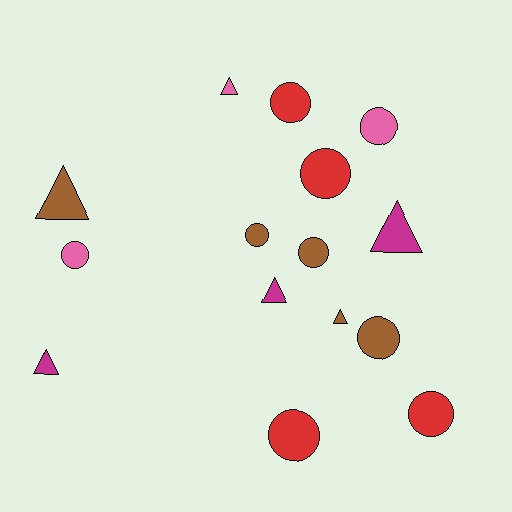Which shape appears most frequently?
Circle, with 9 objects.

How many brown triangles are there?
There are 2 brown triangles.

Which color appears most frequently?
Brown, with 5 objects.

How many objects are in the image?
There are 15 objects.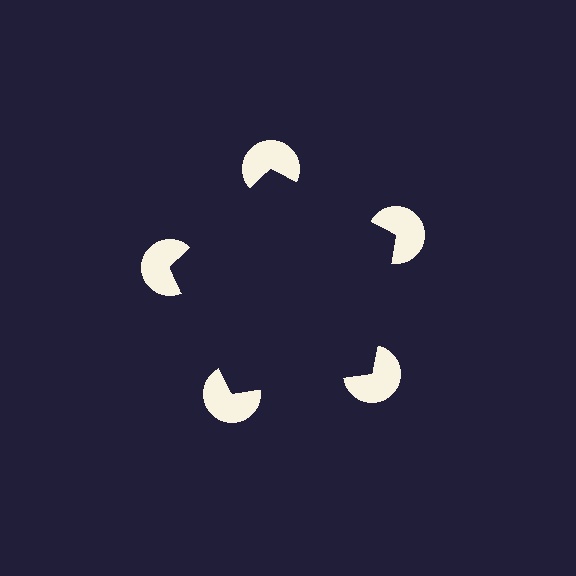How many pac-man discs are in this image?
There are 5 — one at each vertex of the illusory pentagon.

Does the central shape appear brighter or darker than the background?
It typically appears slightly darker than the background, even though no actual brightness change is drawn.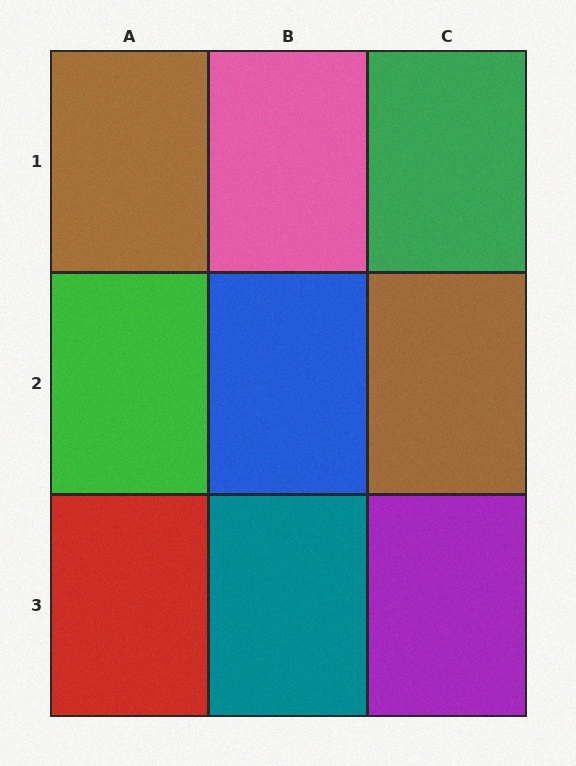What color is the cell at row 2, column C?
Brown.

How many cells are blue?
1 cell is blue.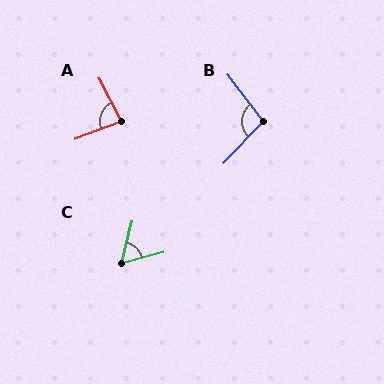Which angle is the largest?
B, at approximately 99 degrees.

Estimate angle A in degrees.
Approximately 83 degrees.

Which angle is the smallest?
C, at approximately 62 degrees.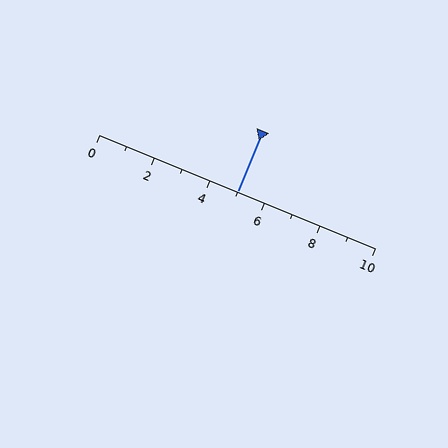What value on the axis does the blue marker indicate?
The marker indicates approximately 5.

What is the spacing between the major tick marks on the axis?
The major ticks are spaced 2 apart.